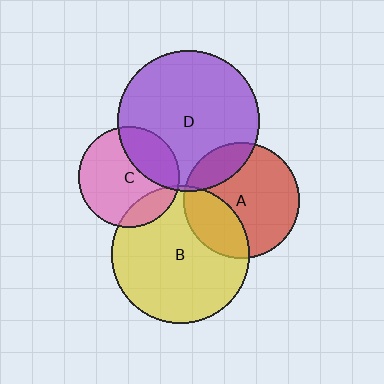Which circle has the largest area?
Circle D (purple).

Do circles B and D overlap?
Yes.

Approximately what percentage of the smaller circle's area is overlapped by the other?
Approximately 5%.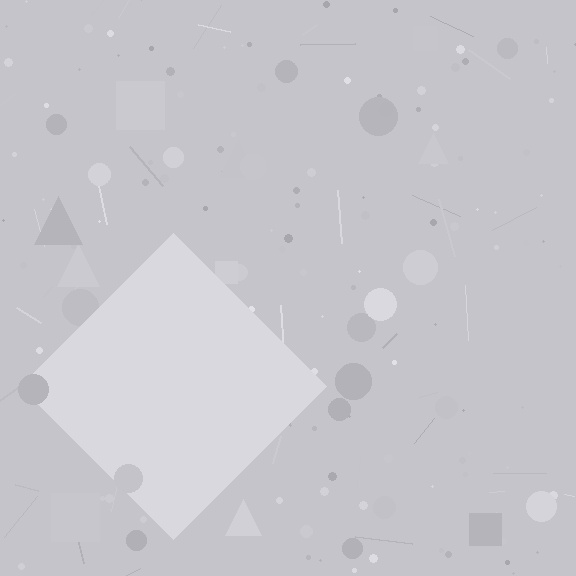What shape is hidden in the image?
A diamond is hidden in the image.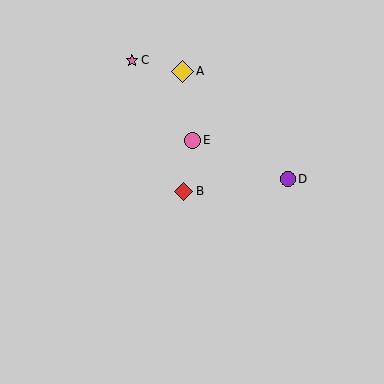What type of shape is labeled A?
Shape A is a yellow diamond.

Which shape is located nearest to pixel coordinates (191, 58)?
The yellow diamond (labeled A) at (182, 71) is nearest to that location.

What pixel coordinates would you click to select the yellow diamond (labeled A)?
Click at (182, 71) to select the yellow diamond A.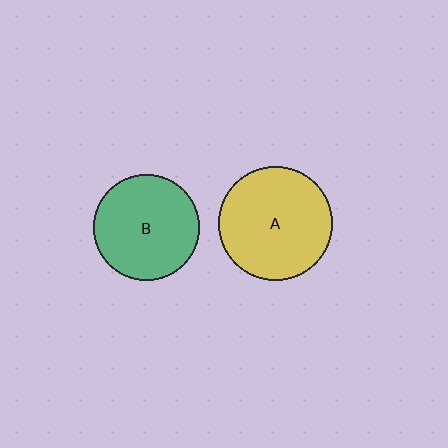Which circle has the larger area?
Circle A (yellow).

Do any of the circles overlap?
No, none of the circles overlap.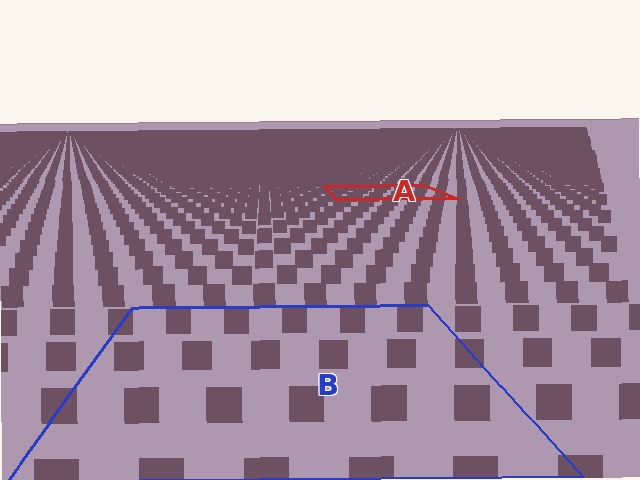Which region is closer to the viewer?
Region B is closer. The texture elements there are larger and more spread out.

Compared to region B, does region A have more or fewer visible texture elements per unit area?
Region A has more texture elements per unit area — they are packed more densely because it is farther away.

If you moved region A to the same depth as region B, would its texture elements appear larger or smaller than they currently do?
They would appear larger. At a closer depth, the same texture elements are projected at a bigger on-screen size.